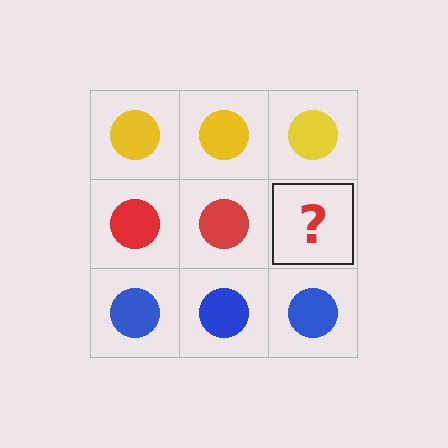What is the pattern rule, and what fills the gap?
The rule is that each row has a consistent color. The gap should be filled with a red circle.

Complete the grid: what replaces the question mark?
The question mark should be replaced with a red circle.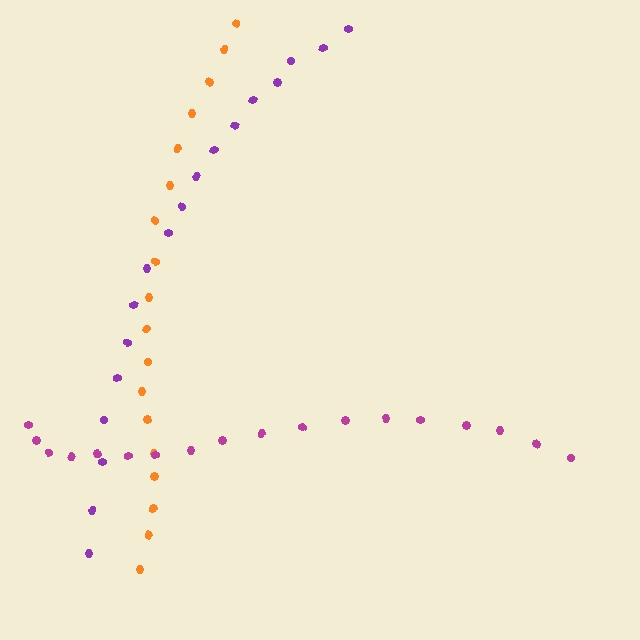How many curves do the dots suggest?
There are 3 distinct paths.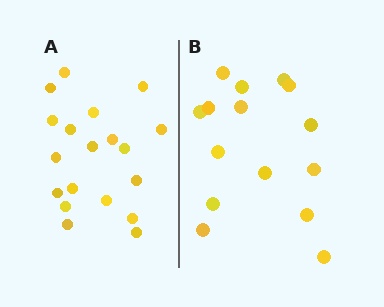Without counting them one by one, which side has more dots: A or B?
Region A (the left region) has more dots.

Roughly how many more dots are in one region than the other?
Region A has about 4 more dots than region B.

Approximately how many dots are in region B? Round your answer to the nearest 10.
About 20 dots. (The exact count is 15, which rounds to 20.)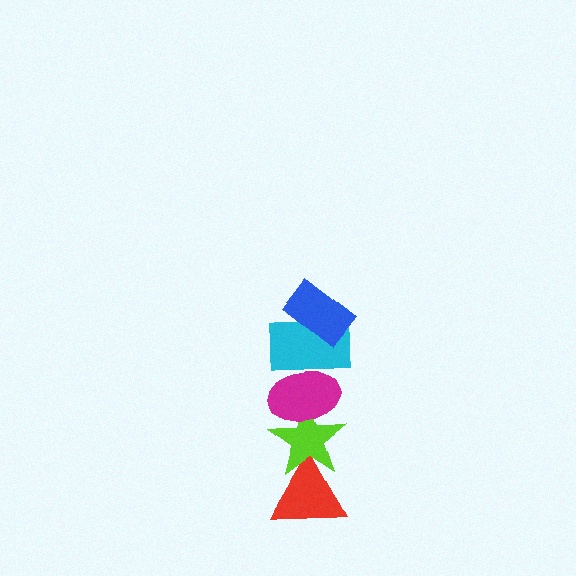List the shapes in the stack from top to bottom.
From top to bottom: the blue rectangle, the cyan rectangle, the magenta ellipse, the lime star, the red triangle.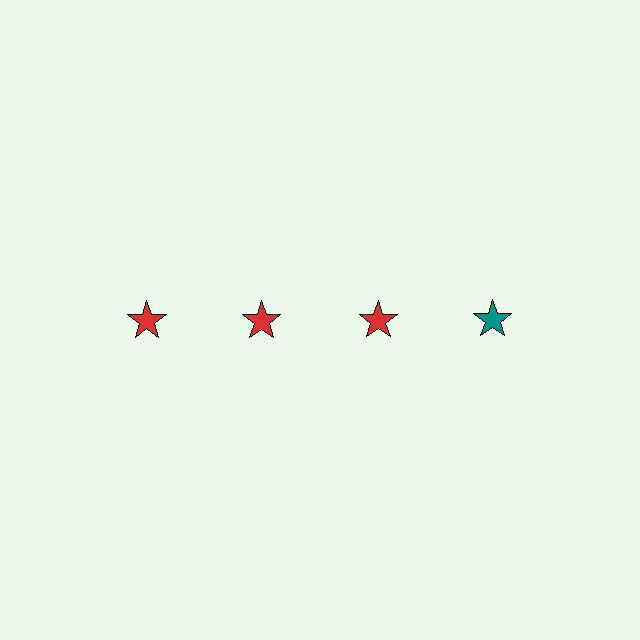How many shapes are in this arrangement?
There are 4 shapes arranged in a grid pattern.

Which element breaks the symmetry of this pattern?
The teal star in the top row, second from right column breaks the symmetry. All other shapes are red stars.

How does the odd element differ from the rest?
It has a different color: teal instead of red.